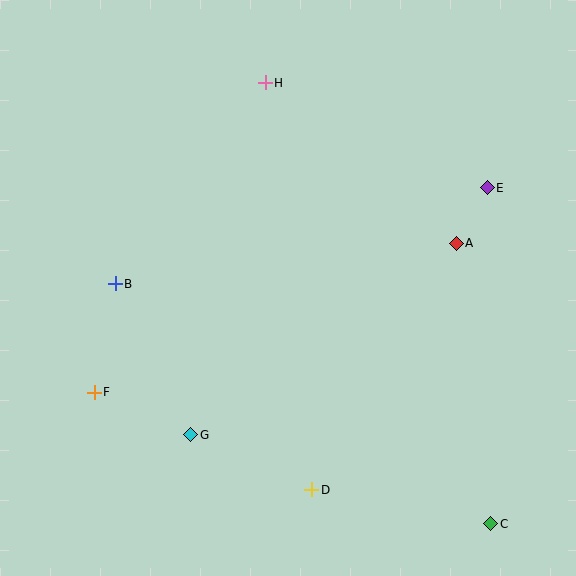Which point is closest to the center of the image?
Point B at (115, 284) is closest to the center.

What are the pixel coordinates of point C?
Point C is at (491, 524).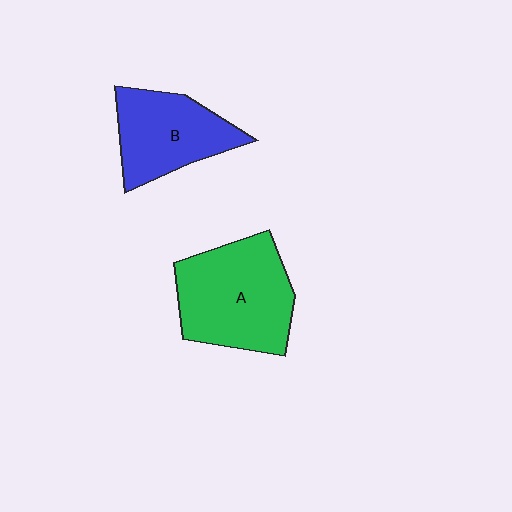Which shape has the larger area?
Shape A (green).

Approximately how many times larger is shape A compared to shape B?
Approximately 1.3 times.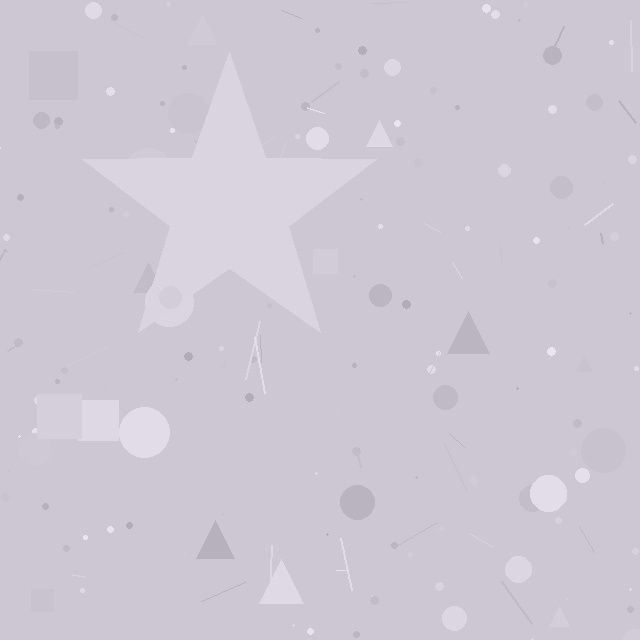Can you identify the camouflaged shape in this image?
The camouflaged shape is a star.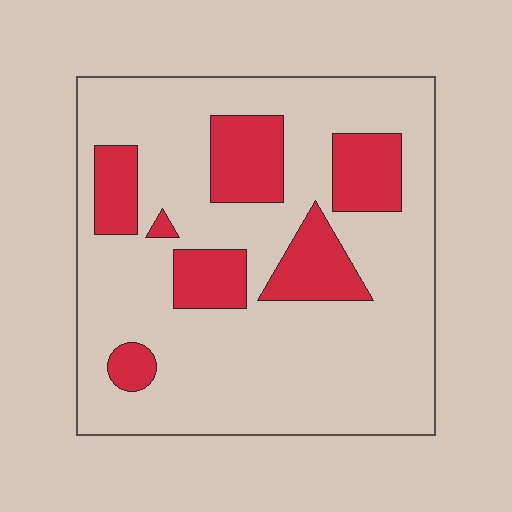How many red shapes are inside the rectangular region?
7.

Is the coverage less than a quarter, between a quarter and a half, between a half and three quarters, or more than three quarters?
Less than a quarter.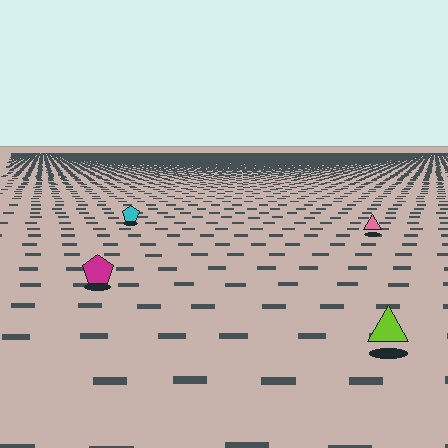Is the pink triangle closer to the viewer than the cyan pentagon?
Yes. The pink triangle is closer — you can tell from the texture gradient: the ground texture is coarser near it.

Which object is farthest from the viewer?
The cyan pentagon is farthest from the viewer. It appears smaller and the ground texture around it is denser.